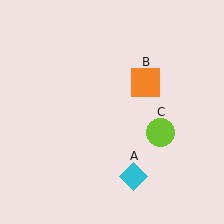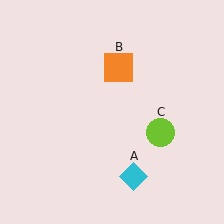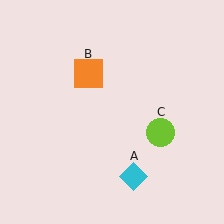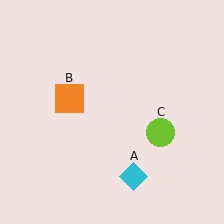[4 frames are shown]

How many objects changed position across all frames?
1 object changed position: orange square (object B).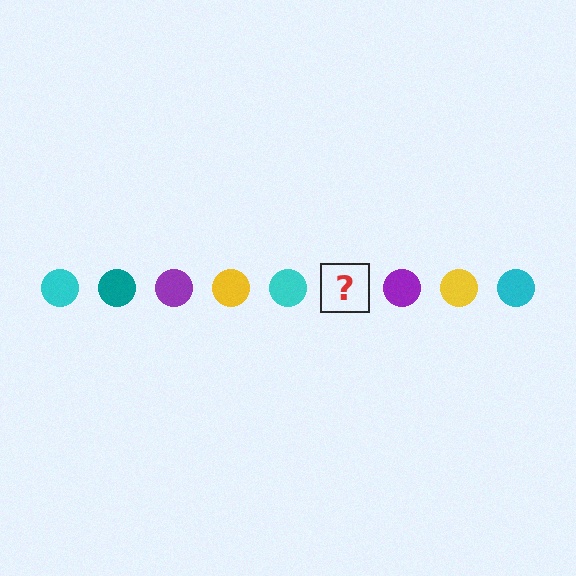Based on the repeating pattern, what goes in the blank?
The blank should be a teal circle.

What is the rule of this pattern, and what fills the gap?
The rule is that the pattern cycles through cyan, teal, purple, yellow circles. The gap should be filled with a teal circle.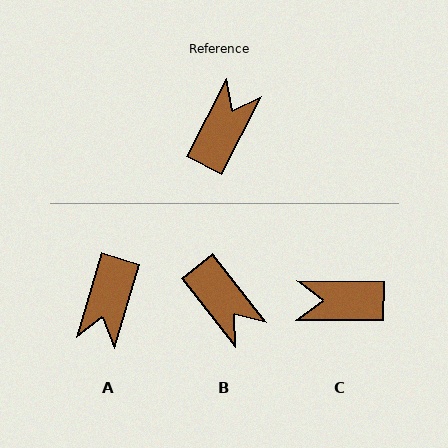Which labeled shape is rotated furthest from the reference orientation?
A, about 169 degrees away.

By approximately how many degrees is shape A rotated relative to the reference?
Approximately 169 degrees clockwise.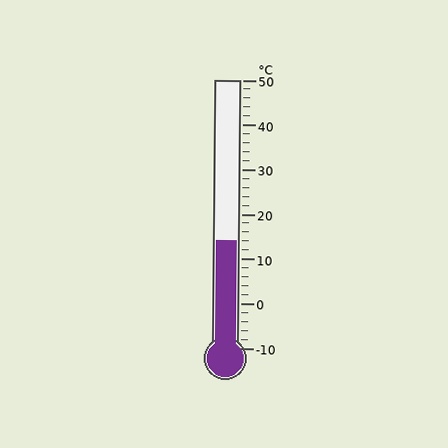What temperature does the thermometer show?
The thermometer shows approximately 14°C.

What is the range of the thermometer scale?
The thermometer scale ranges from -10°C to 50°C.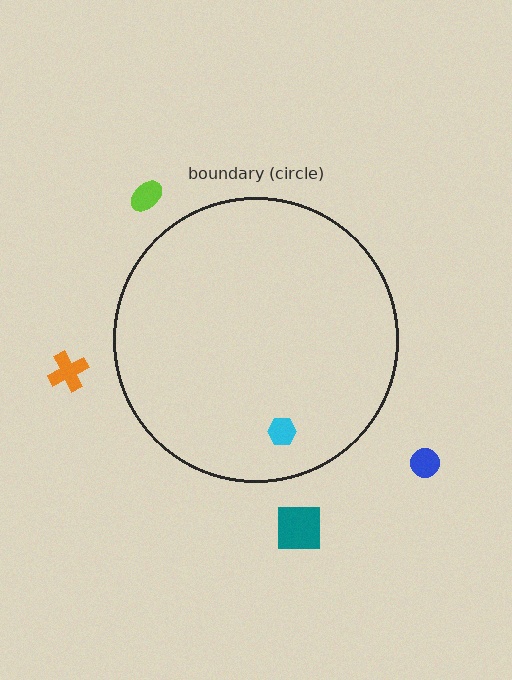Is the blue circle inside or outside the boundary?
Outside.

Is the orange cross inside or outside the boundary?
Outside.